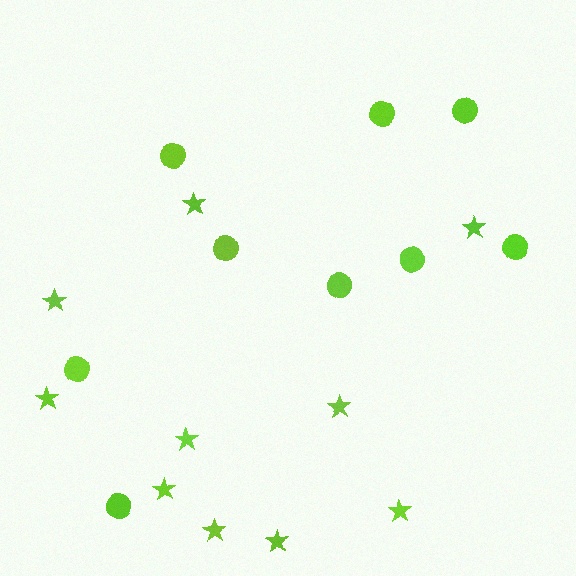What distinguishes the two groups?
There are 2 groups: one group of circles (9) and one group of stars (10).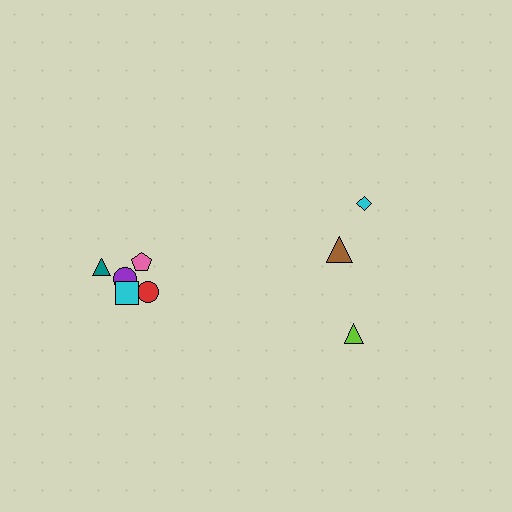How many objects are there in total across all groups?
There are 8 objects.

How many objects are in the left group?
There are 5 objects.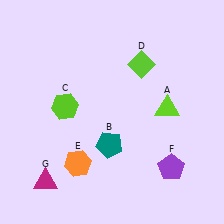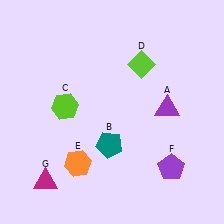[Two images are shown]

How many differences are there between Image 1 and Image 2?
There is 1 difference between the two images.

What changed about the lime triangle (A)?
In Image 1, A is lime. In Image 2, it changed to purple.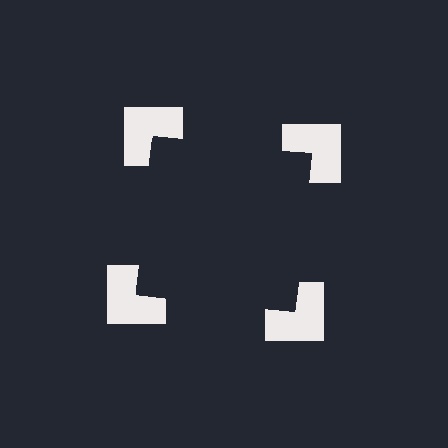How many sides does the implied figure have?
4 sides.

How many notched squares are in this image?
There are 4 — one at each vertex of the illusory square.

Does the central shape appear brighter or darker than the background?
It typically appears slightly darker than the background, even though no actual brightness change is drawn.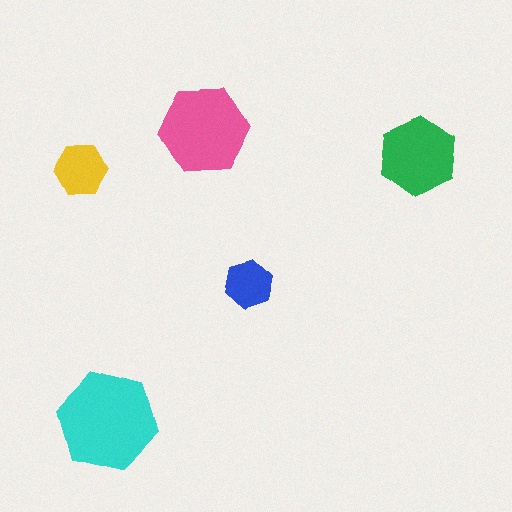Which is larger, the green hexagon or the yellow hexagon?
The green one.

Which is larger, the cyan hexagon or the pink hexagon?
The cyan one.